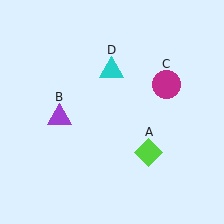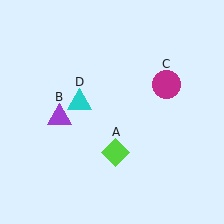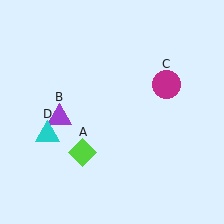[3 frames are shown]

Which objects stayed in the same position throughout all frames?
Purple triangle (object B) and magenta circle (object C) remained stationary.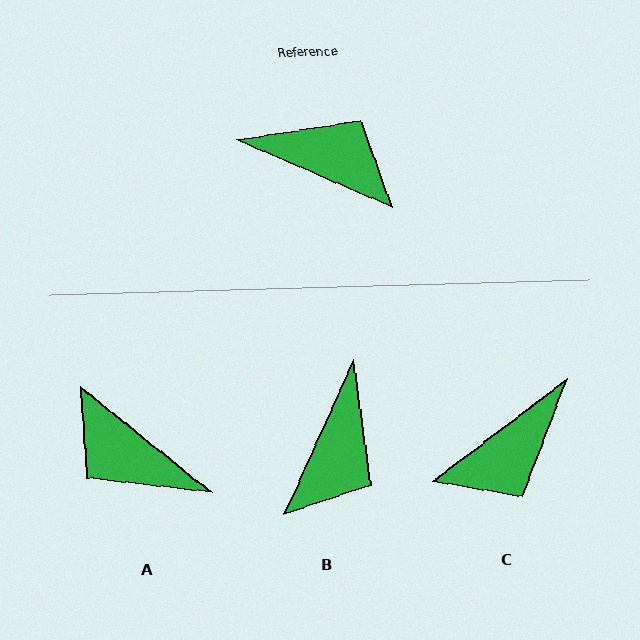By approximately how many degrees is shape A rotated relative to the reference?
Approximately 165 degrees counter-clockwise.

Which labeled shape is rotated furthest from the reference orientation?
A, about 165 degrees away.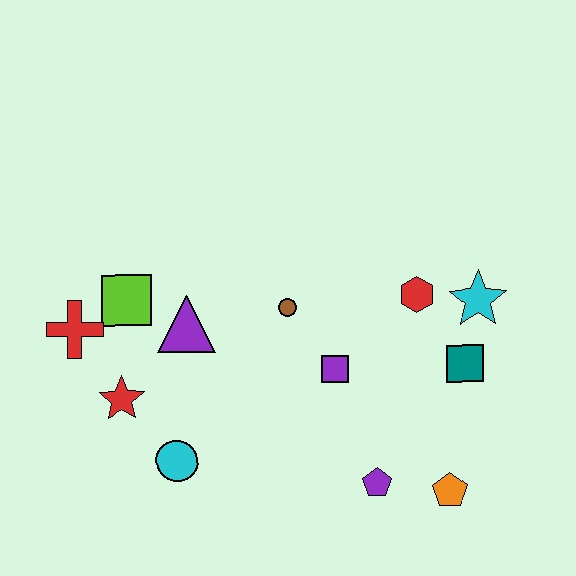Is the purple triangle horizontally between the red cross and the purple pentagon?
Yes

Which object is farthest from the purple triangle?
The orange pentagon is farthest from the purple triangle.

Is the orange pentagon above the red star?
No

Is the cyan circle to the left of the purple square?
Yes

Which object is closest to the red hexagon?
The cyan star is closest to the red hexagon.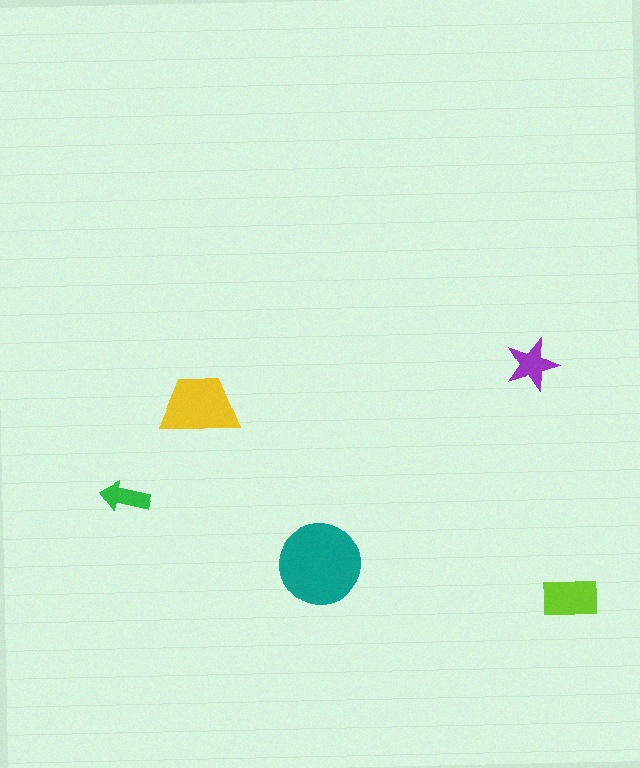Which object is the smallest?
The green arrow.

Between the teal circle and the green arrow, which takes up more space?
The teal circle.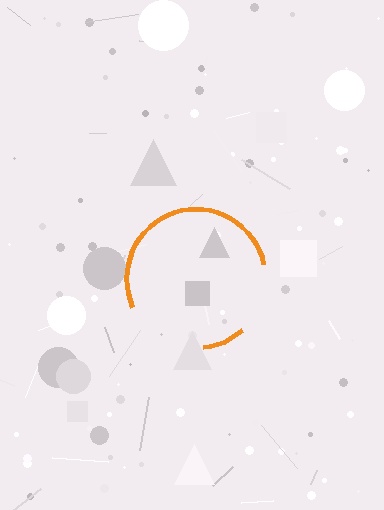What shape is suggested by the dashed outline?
The dashed outline suggests a circle.